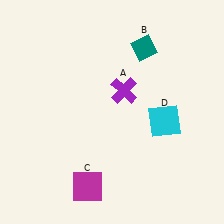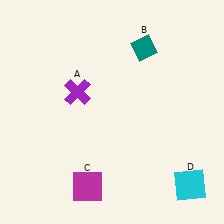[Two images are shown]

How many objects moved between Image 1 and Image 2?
2 objects moved between the two images.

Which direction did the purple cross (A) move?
The purple cross (A) moved left.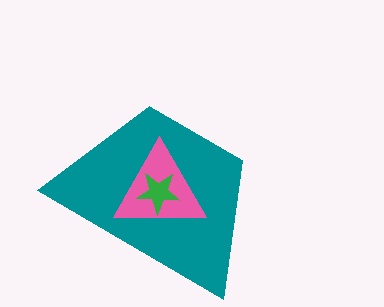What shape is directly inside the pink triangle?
The green star.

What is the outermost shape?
The teal trapezoid.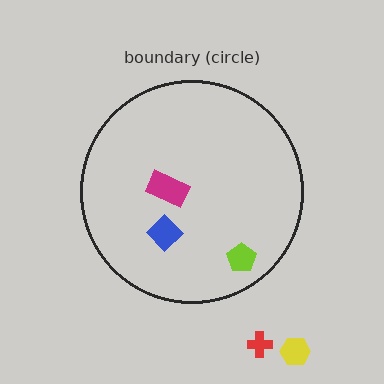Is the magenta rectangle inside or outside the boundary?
Inside.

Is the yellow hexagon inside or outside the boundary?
Outside.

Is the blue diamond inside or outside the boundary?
Inside.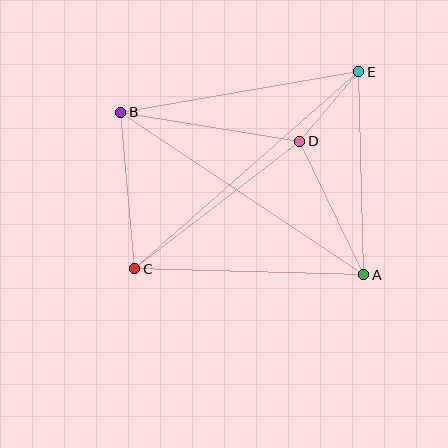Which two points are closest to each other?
Points D and E are closest to each other.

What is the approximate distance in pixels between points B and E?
The distance between B and E is approximately 241 pixels.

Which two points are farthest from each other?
Points C and E are farthest from each other.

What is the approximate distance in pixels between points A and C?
The distance between A and C is approximately 229 pixels.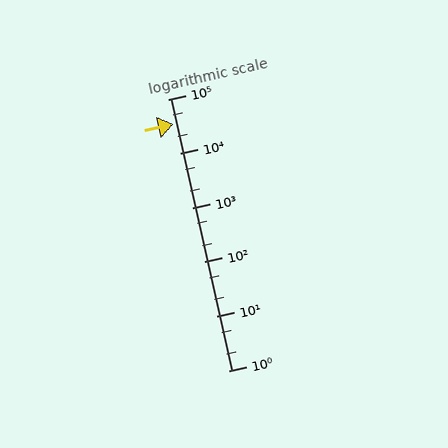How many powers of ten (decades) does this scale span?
The scale spans 5 decades, from 1 to 100000.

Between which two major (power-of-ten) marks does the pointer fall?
The pointer is between 10000 and 100000.